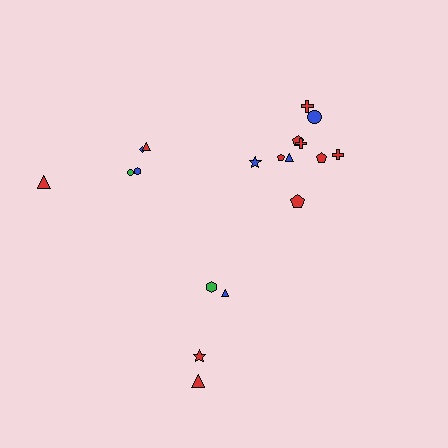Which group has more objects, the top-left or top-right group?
The top-right group.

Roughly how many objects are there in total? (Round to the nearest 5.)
Roughly 20 objects in total.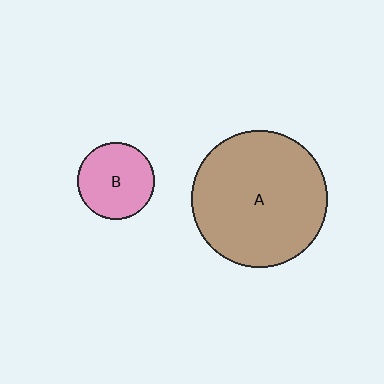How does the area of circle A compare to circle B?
Approximately 3.1 times.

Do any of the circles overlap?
No, none of the circles overlap.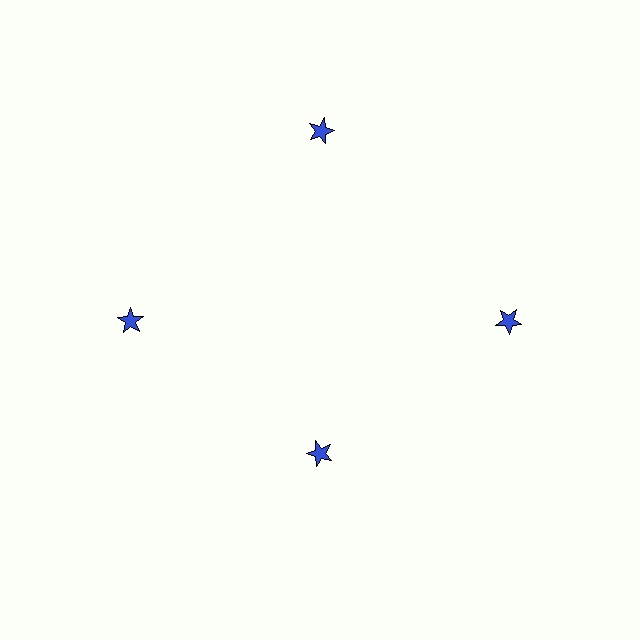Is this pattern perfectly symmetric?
No. The 4 blue stars are arranged in a ring, but one element near the 6 o'clock position is pulled inward toward the center, breaking the 4-fold rotational symmetry.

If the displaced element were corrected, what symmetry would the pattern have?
It would have 4-fold rotational symmetry — the pattern would map onto itself every 90 degrees.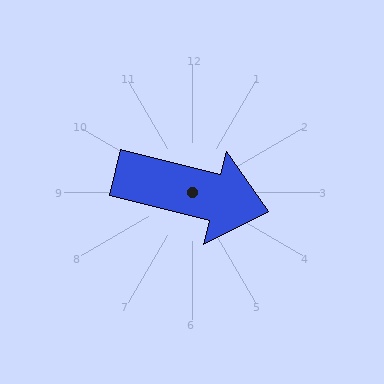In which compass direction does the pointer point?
East.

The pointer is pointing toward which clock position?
Roughly 3 o'clock.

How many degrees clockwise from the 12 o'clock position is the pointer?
Approximately 104 degrees.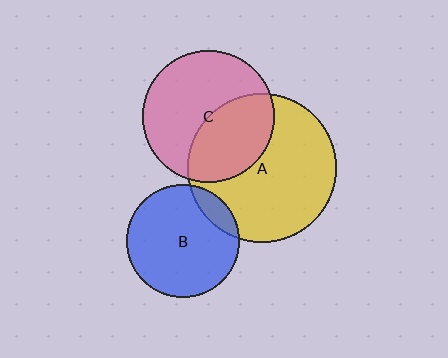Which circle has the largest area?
Circle A (yellow).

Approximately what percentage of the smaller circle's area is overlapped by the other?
Approximately 10%.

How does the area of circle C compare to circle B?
Approximately 1.4 times.